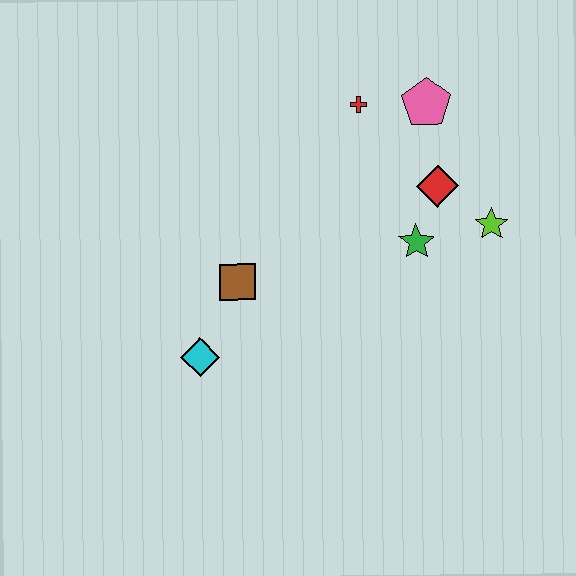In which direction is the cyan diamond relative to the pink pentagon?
The cyan diamond is below the pink pentagon.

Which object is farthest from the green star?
The cyan diamond is farthest from the green star.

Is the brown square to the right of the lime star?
No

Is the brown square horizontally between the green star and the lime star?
No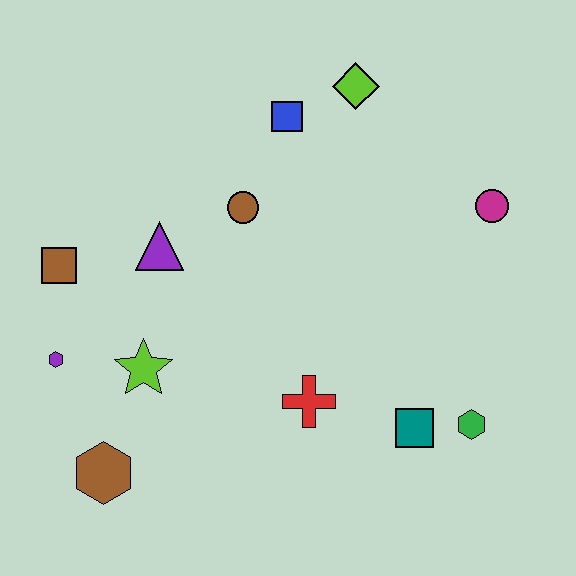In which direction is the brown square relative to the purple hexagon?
The brown square is above the purple hexagon.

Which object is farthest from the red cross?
The lime diamond is farthest from the red cross.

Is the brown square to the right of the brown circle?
No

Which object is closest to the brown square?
The purple hexagon is closest to the brown square.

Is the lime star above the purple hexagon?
No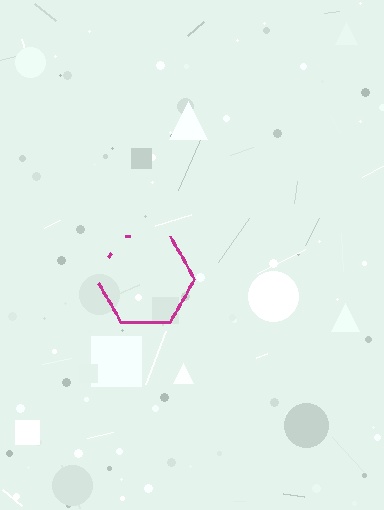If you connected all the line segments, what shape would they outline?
They would outline a hexagon.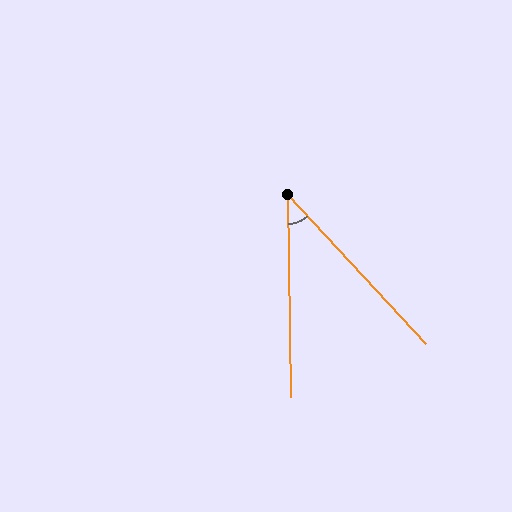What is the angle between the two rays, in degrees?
Approximately 42 degrees.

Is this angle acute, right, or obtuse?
It is acute.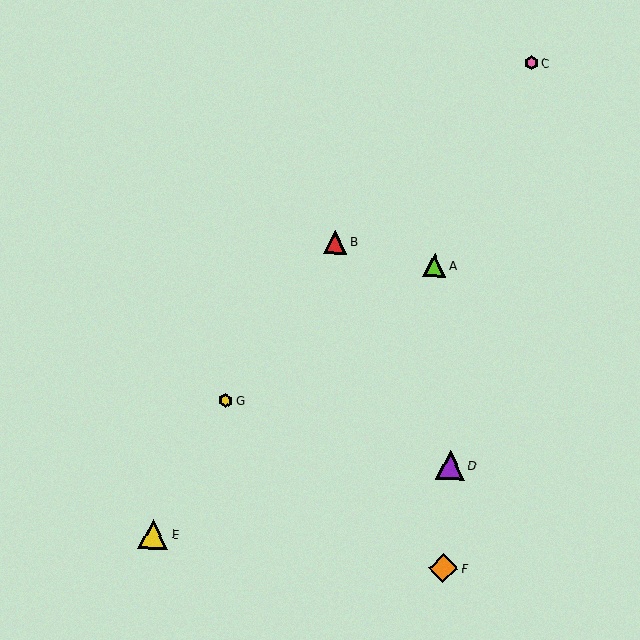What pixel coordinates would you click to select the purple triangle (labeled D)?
Click at (450, 465) to select the purple triangle D.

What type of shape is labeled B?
Shape B is a red triangle.